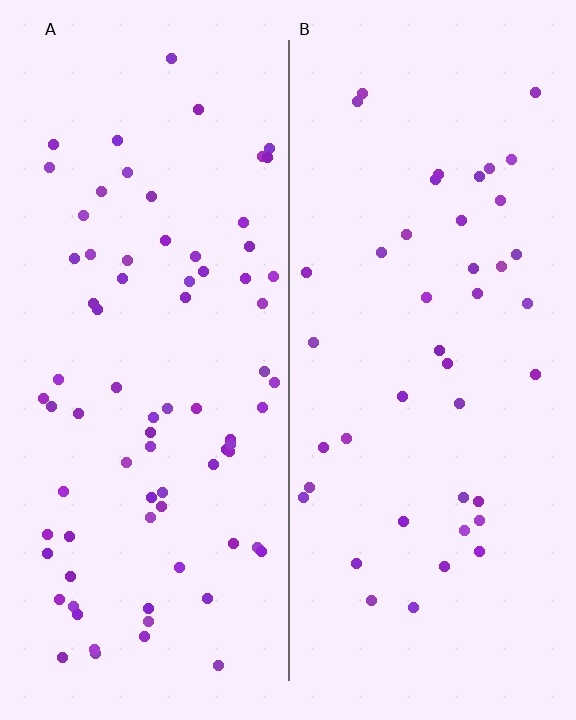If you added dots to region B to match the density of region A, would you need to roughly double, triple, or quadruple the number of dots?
Approximately double.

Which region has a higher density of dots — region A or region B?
A (the left).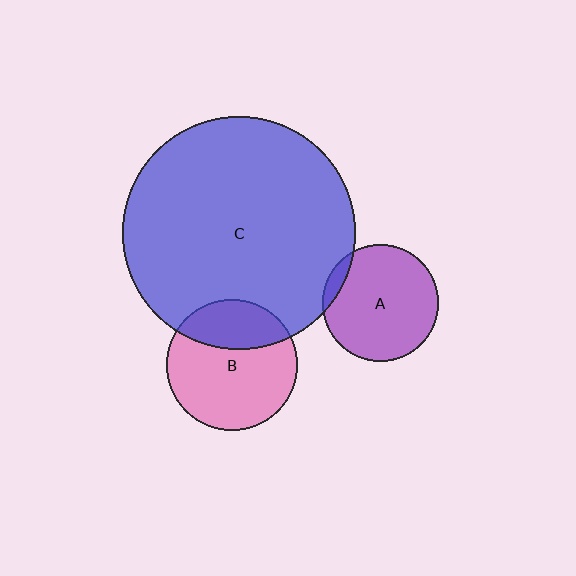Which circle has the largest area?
Circle C (blue).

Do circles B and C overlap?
Yes.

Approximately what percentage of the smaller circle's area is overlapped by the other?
Approximately 30%.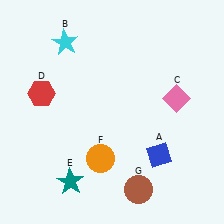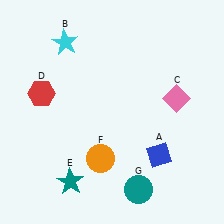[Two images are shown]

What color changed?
The circle (G) changed from brown in Image 1 to teal in Image 2.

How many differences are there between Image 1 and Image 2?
There is 1 difference between the two images.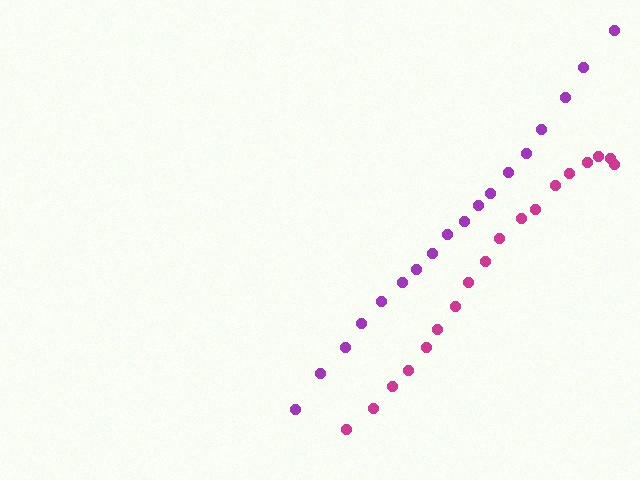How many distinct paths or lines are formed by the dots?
There are 2 distinct paths.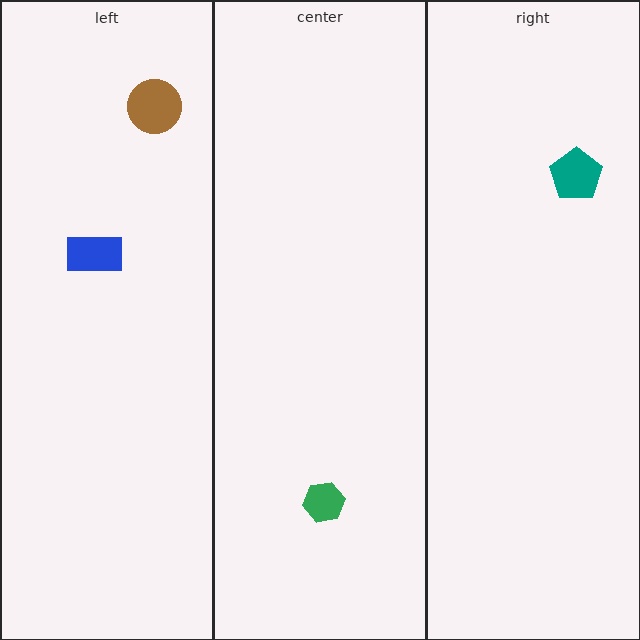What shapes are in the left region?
The brown circle, the blue rectangle.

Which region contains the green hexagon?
The center region.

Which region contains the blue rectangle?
The left region.